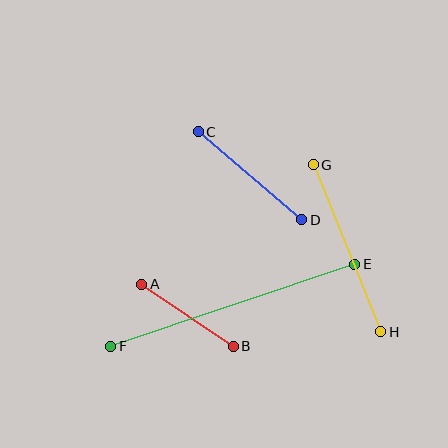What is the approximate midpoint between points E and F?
The midpoint is at approximately (233, 305) pixels.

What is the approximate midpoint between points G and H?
The midpoint is at approximately (347, 248) pixels.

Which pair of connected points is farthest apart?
Points E and F are farthest apart.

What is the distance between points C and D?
The distance is approximately 136 pixels.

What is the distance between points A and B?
The distance is approximately 110 pixels.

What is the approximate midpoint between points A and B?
The midpoint is at approximately (188, 315) pixels.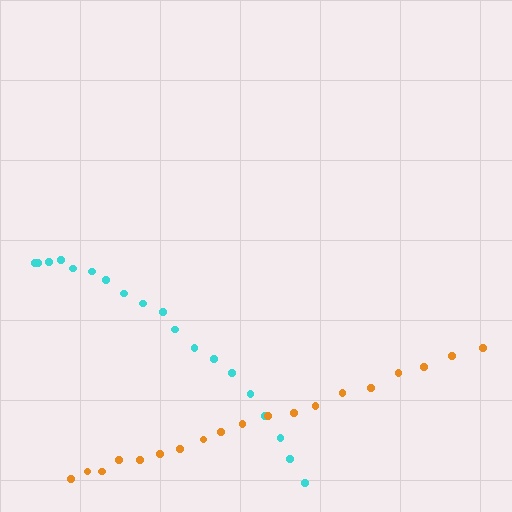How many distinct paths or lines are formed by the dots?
There are 2 distinct paths.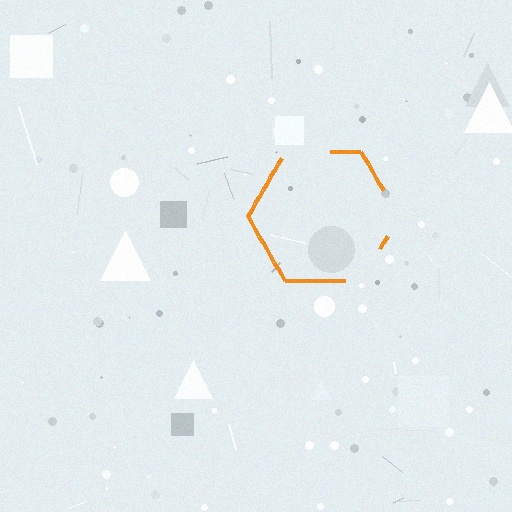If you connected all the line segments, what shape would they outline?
They would outline a hexagon.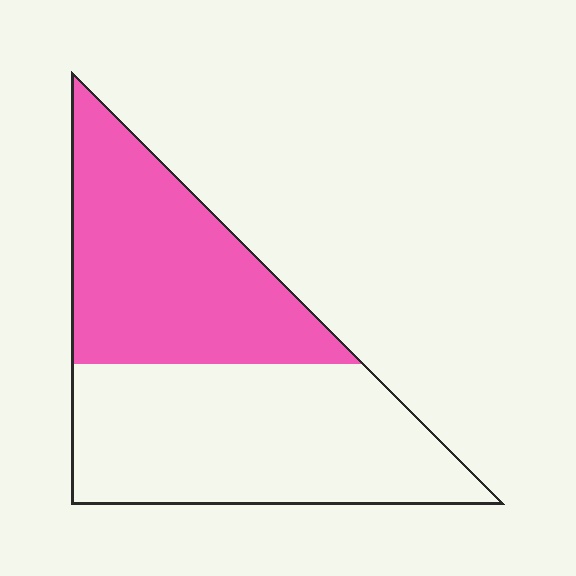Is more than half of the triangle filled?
No.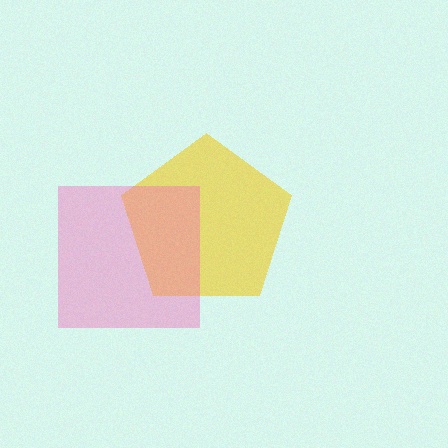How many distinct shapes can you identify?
There are 2 distinct shapes: a yellow pentagon, a pink square.